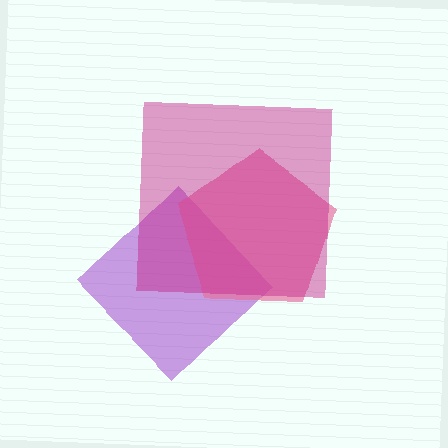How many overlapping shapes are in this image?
There are 3 overlapping shapes in the image.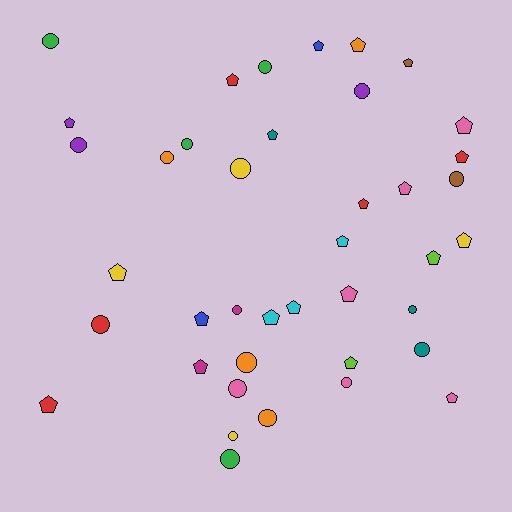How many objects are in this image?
There are 40 objects.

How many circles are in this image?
There are 18 circles.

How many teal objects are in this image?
There are 3 teal objects.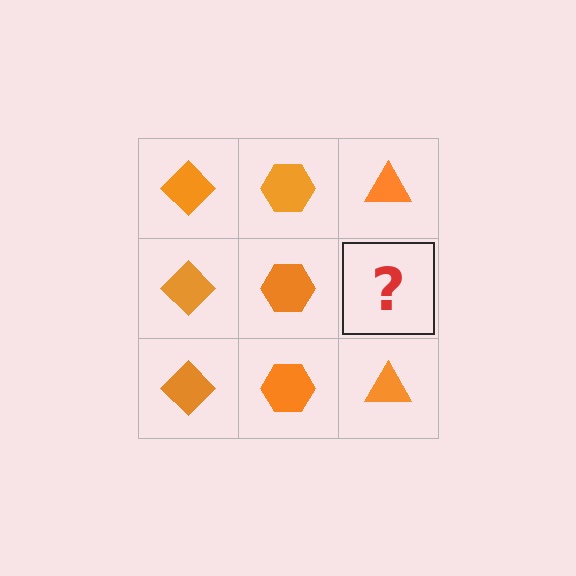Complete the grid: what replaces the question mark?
The question mark should be replaced with an orange triangle.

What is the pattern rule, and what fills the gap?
The rule is that each column has a consistent shape. The gap should be filled with an orange triangle.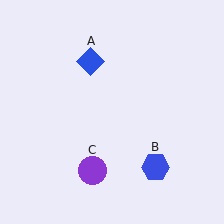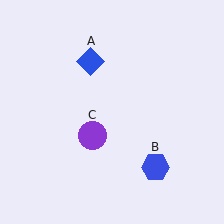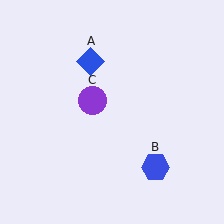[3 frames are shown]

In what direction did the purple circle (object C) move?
The purple circle (object C) moved up.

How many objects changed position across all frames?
1 object changed position: purple circle (object C).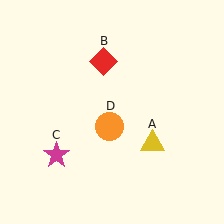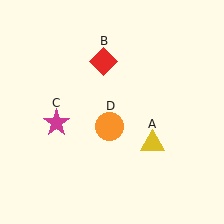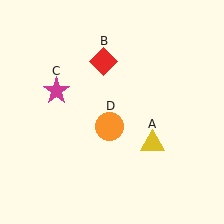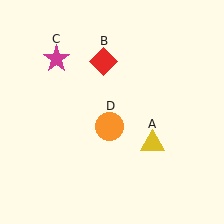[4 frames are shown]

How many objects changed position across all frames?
1 object changed position: magenta star (object C).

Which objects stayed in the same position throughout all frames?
Yellow triangle (object A) and red diamond (object B) and orange circle (object D) remained stationary.